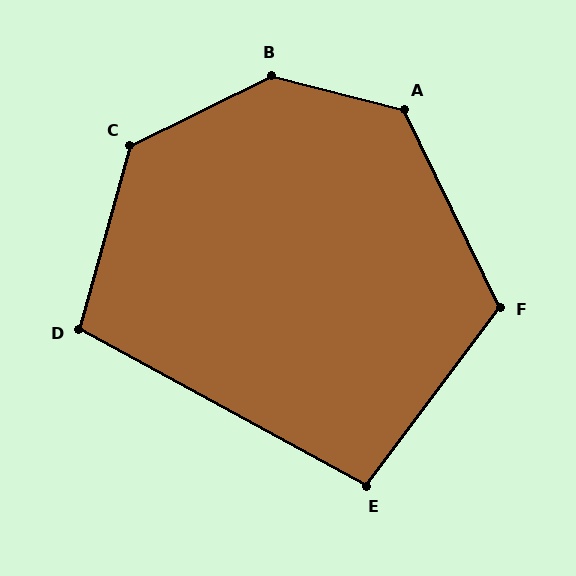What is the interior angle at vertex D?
Approximately 103 degrees (obtuse).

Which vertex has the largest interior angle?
B, at approximately 139 degrees.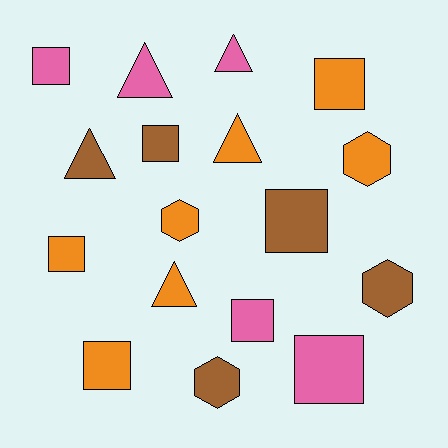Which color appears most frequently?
Orange, with 7 objects.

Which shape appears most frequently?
Square, with 8 objects.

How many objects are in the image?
There are 17 objects.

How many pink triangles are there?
There are 2 pink triangles.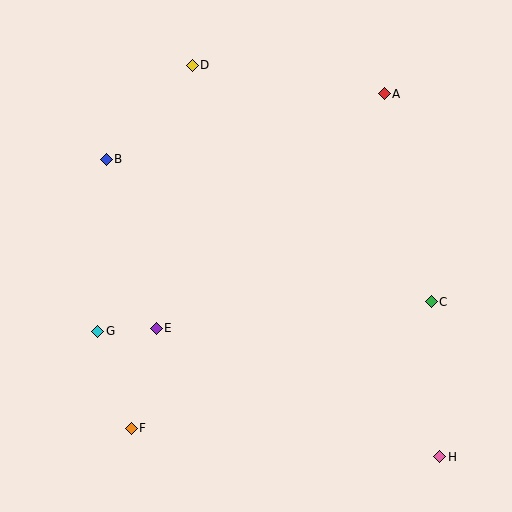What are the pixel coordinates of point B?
Point B is at (106, 159).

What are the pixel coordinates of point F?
Point F is at (131, 428).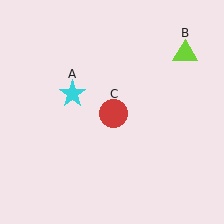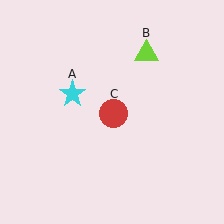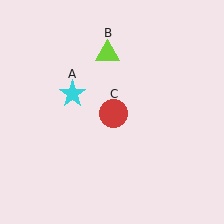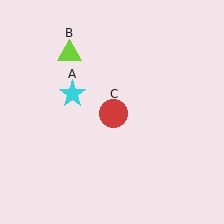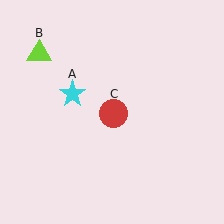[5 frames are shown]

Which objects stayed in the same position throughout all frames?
Cyan star (object A) and red circle (object C) remained stationary.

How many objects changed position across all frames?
1 object changed position: lime triangle (object B).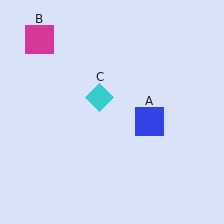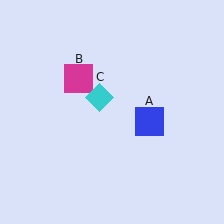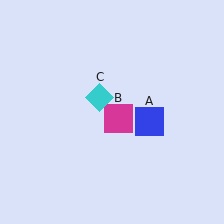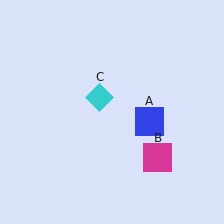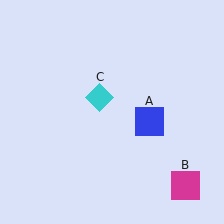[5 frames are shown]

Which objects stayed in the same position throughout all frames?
Blue square (object A) and cyan diamond (object C) remained stationary.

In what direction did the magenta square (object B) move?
The magenta square (object B) moved down and to the right.